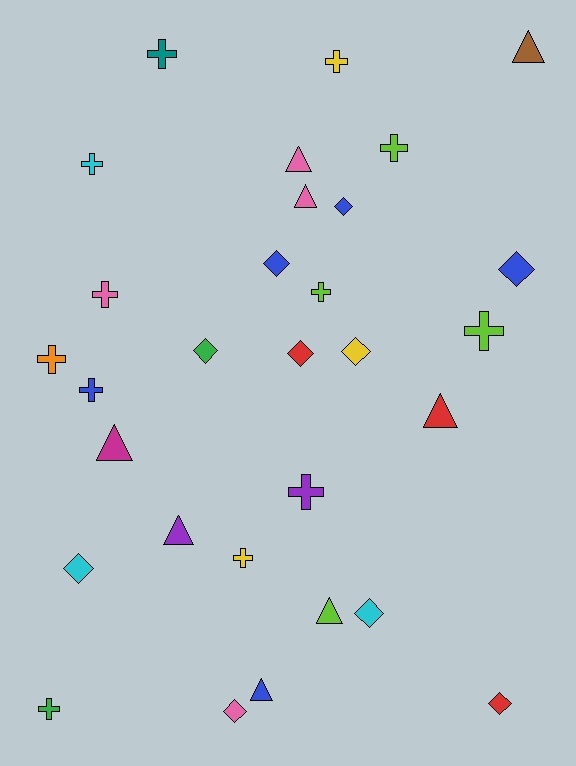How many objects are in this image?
There are 30 objects.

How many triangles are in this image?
There are 8 triangles.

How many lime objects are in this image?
There are 4 lime objects.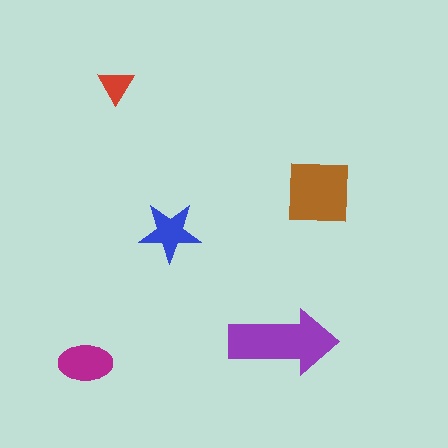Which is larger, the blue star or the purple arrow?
The purple arrow.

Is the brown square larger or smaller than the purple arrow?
Smaller.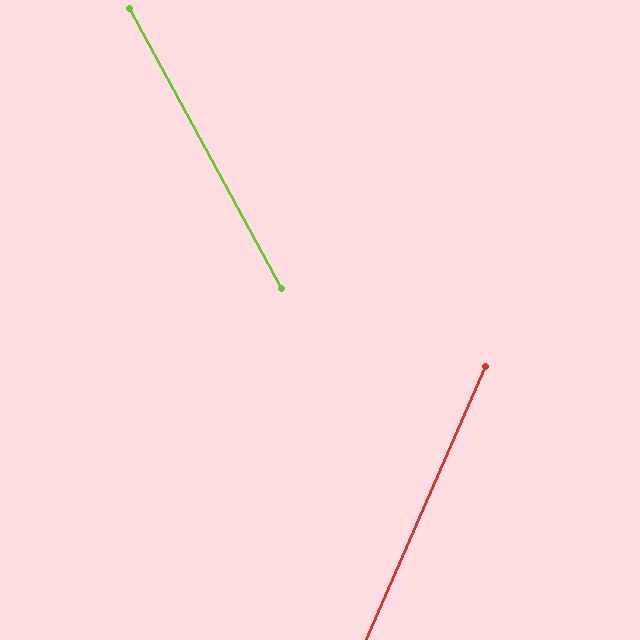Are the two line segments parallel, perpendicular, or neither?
Neither parallel nor perpendicular — they differ by about 52°.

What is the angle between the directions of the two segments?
Approximately 52 degrees.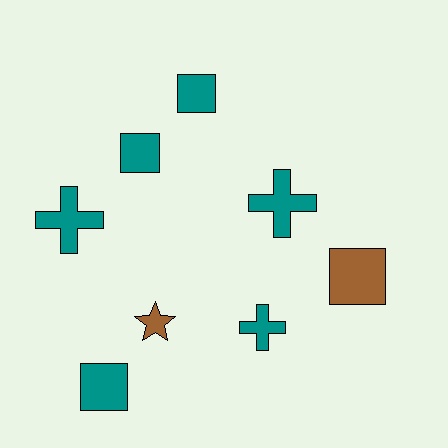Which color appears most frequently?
Teal, with 6 objects.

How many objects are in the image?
There are 8 objects.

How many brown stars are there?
There is 1 brown star.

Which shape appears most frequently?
Square, with 4 objects.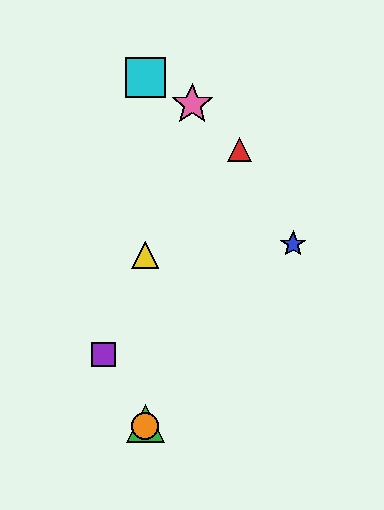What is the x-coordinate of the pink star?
The pink star is at x≈192.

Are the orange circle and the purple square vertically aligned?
No, the orange circle is at x≈145 and the purple square is at x≈103.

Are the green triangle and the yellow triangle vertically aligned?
Yes, both are at x≈145.